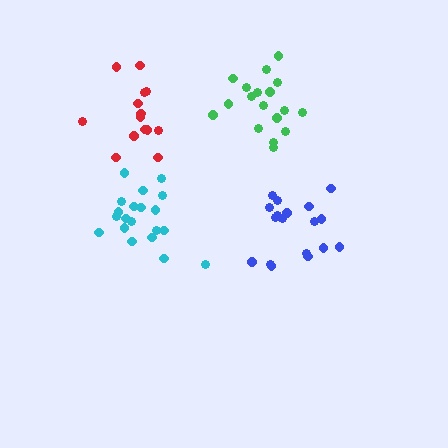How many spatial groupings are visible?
There are 4 spatial groupings.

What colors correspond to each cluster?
The clusters are colored: green, blue, cyan, red.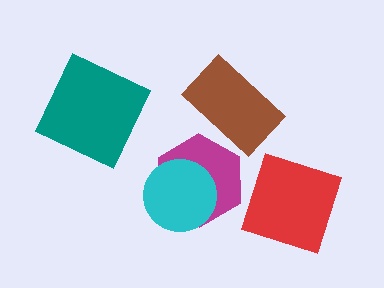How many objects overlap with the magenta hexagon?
2 objects overlap with the magenta hexagon.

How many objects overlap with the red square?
0 objects overlap with the red square.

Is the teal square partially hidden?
No, no other shape covers it.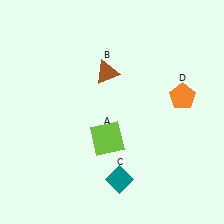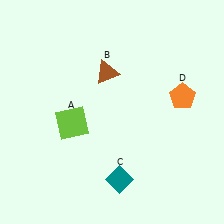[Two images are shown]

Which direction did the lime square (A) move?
The lime square (A) moved left.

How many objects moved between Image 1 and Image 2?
1 object moved between the two images.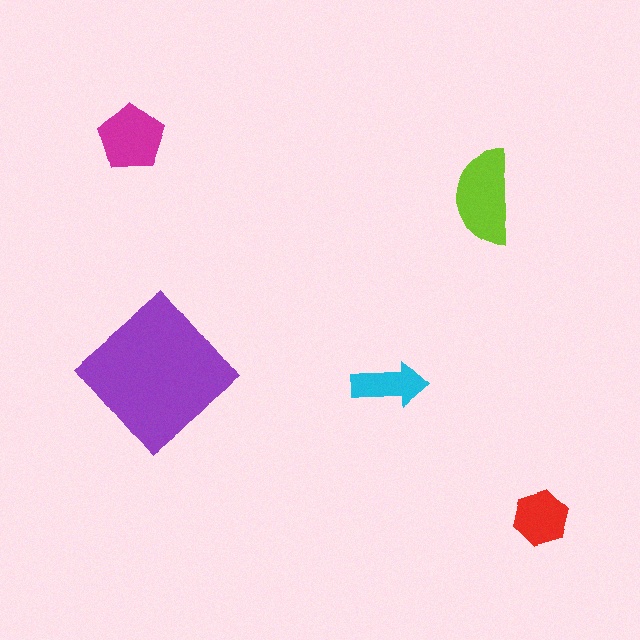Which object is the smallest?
The cyan arrow.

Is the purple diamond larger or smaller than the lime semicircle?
Larger.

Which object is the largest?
The purple diamond.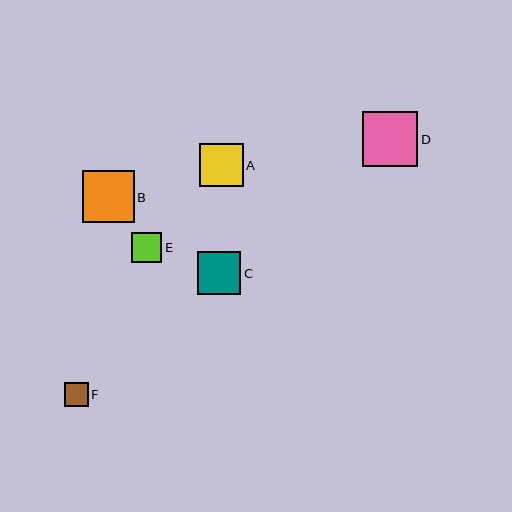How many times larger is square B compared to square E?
Square B is approximately 1.7 times the size of square E.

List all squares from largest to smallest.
From largest to smallest: D, B, A, C, E, F.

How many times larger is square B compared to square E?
Square B is approximately 1.7 times the size of square E.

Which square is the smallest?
Square F is the smallest with a size of approximately 24 pixels.